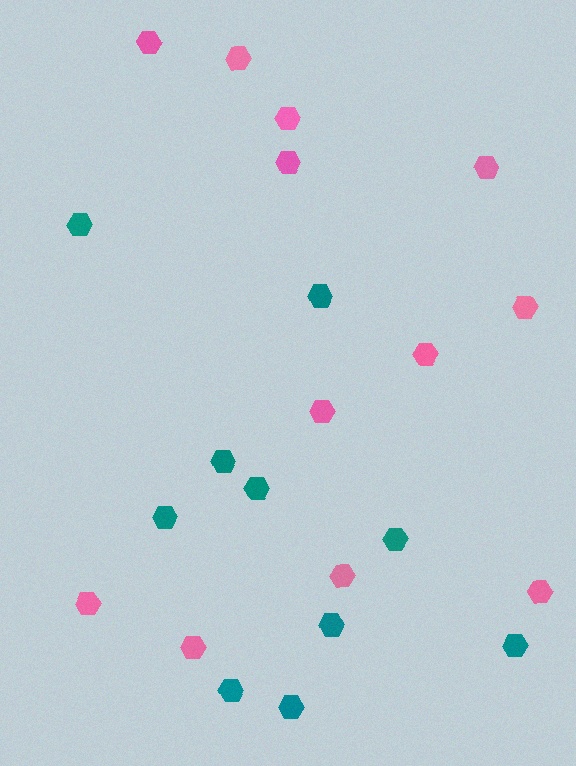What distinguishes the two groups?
There are 2 groups: one group of pink hexagons (12) and one group of teal hexagons (10).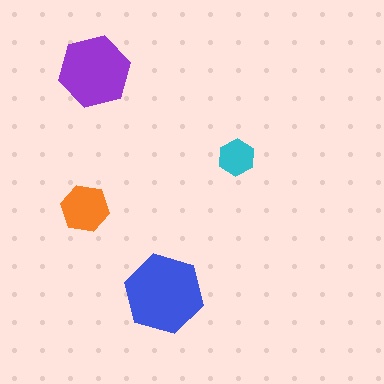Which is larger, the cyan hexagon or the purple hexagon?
The purple one.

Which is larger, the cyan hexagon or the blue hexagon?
The blue one.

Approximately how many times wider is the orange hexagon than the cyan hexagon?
About 1.5 times wider.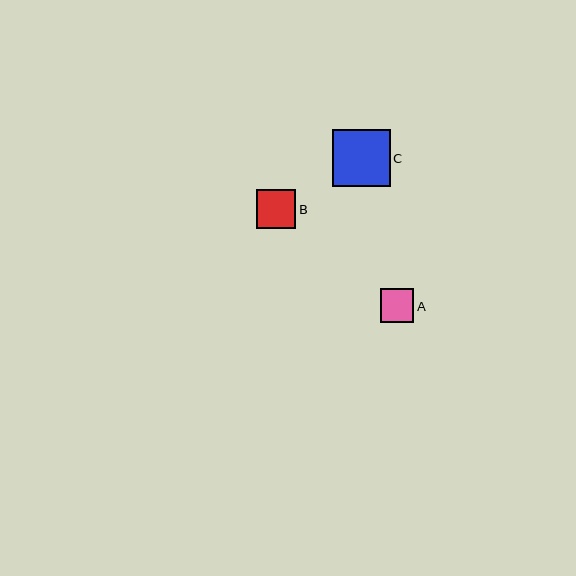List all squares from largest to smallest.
From largest to smallest: C, B, A.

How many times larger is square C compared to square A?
Square C is approximately 1.7 times the size of square A.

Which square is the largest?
Square C is the largest with a size of approximately 58 pixels.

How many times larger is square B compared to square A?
Square B is approximately 1.2 times the size of square A.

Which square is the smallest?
Square A is the smallest with a size of approximately 33 pixels.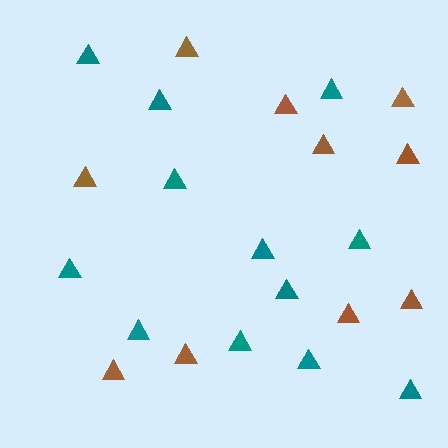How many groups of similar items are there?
There are 2 groups: one group of brown triangles (10) and one group of teal triangles (12).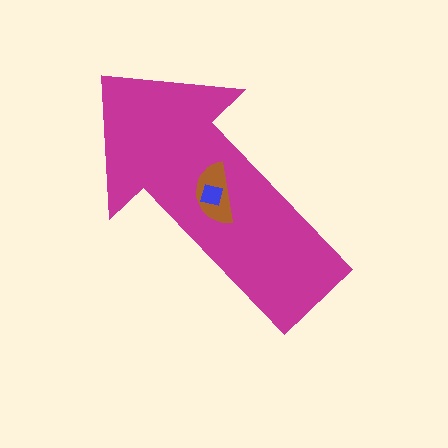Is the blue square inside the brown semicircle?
Yes.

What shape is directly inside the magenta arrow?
The brown semicircle.